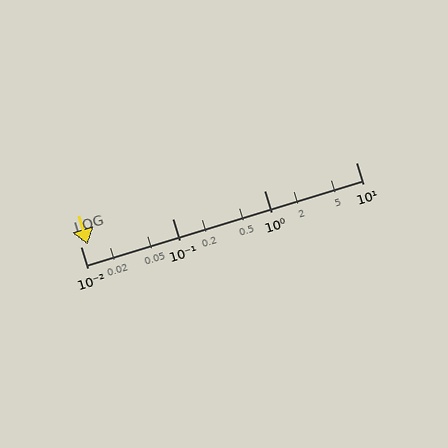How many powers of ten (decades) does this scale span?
The scale spans 3 decades, from 0.01 to 10.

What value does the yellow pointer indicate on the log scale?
The pointer indicates approximately 0.012.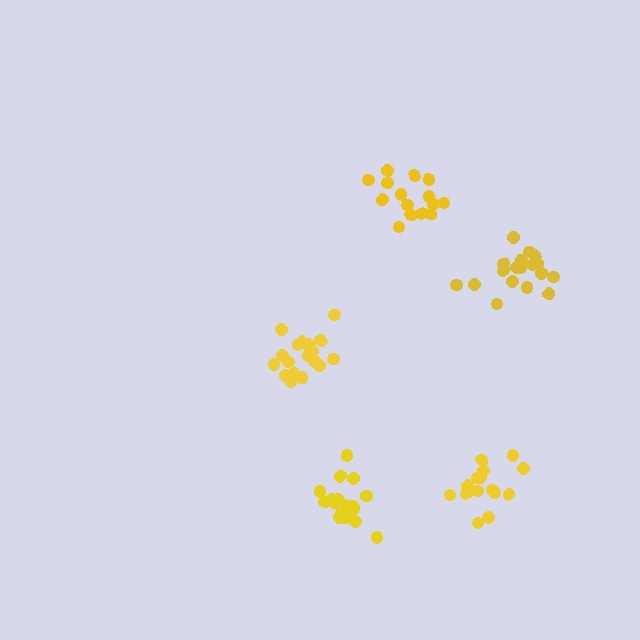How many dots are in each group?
Group 1: 15 dots, Group 2: 18 dots, Group 3: 19 dots, Group 4: 15 dots, Group 5: 19 dots (86 total).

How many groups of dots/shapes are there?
There are 5 groups.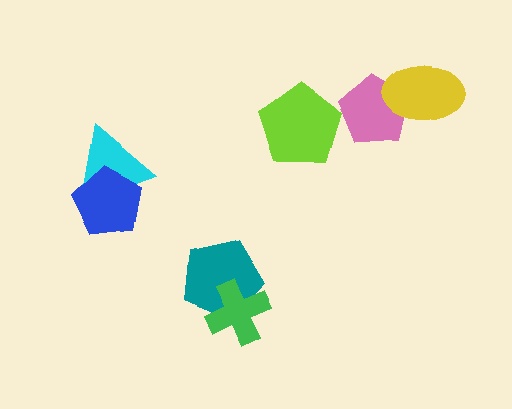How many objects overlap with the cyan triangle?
1 object overlaps with the cyan triangle.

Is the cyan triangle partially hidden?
Yes, it is partially covered by another shape.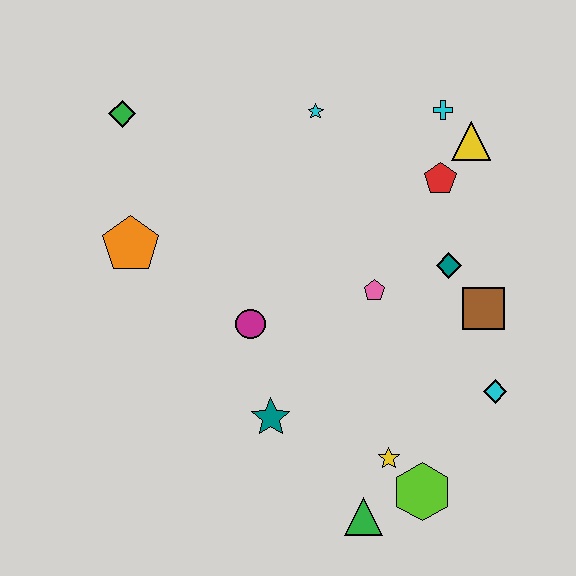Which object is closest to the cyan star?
The cyan cross is closest to the cyan star.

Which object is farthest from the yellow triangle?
The green triangle is farthest from the yellow triangle.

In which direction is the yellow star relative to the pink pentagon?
The yellow star is below the pink pentagon.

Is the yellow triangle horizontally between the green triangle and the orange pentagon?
No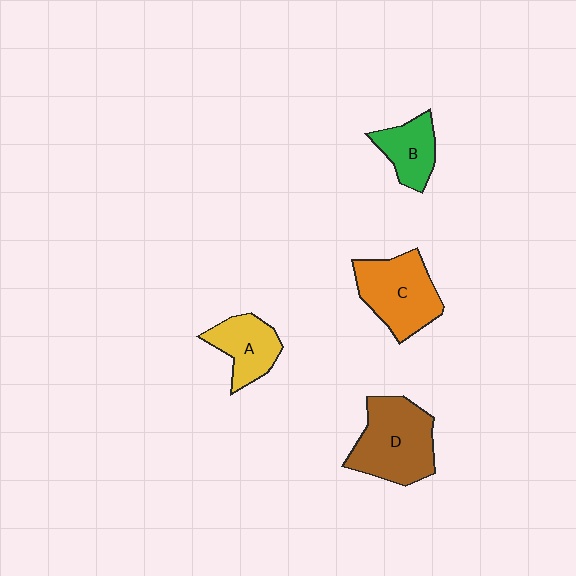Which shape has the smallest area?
Shape B (green).